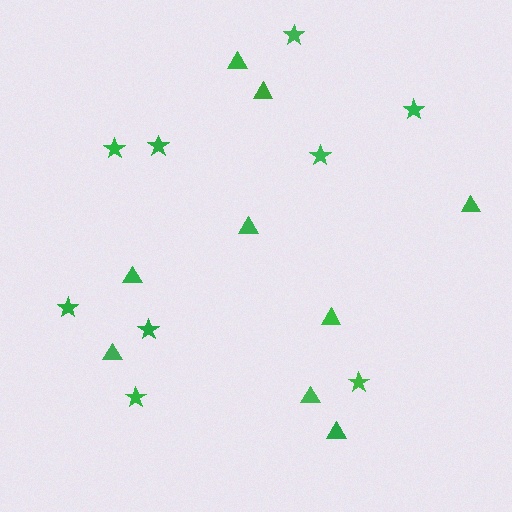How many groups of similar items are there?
There are 2 groups: one group of stars (9) and one group of triangles (9).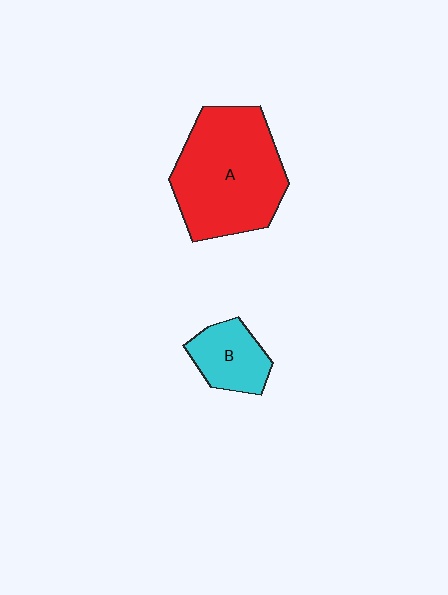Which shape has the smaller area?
Shape B (cyan).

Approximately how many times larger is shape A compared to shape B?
Approximately 2.7 times.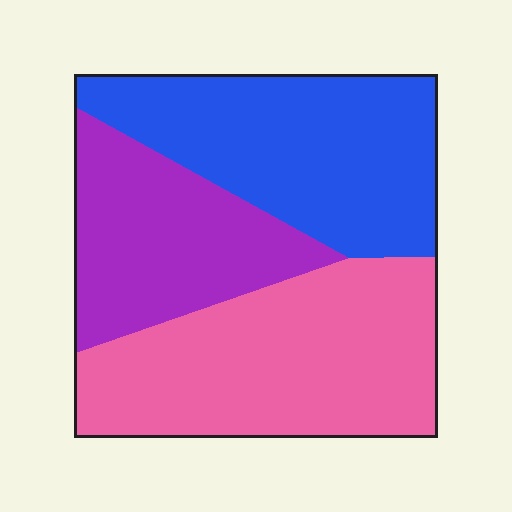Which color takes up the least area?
Purple, at roughly 25%.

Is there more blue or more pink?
Pink.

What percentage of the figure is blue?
Blue covers roughly 35% of the figure.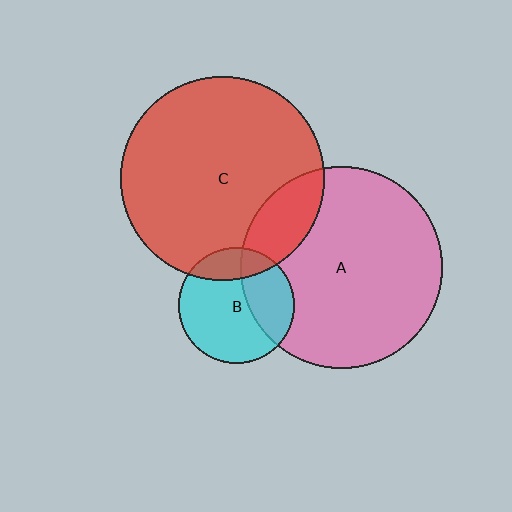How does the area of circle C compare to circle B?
Approximately 3.1 times.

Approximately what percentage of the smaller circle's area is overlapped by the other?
Approximately 20%.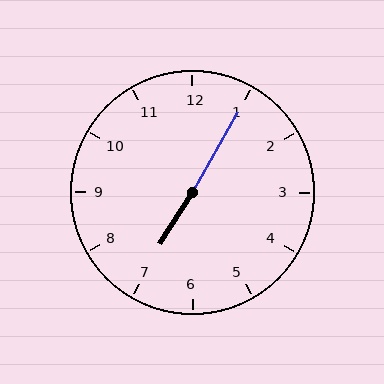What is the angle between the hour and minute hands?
Approximately 178 degrees.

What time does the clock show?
7:05.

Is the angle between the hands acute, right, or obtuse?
It is obtuse.